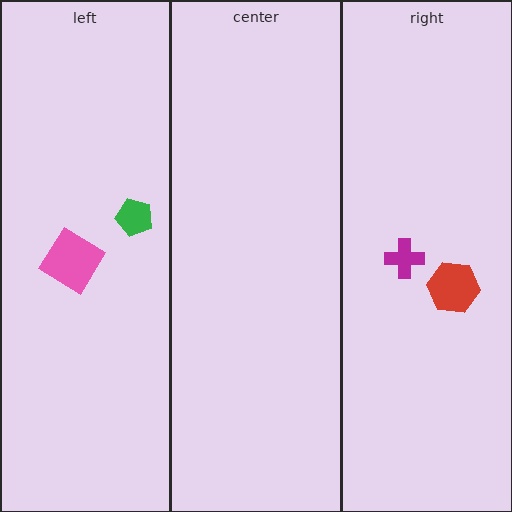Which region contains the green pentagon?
The left region.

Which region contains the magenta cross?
The right region.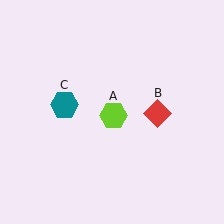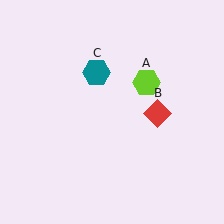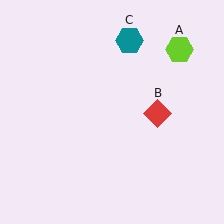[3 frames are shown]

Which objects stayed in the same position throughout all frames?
Red diamond (object B) remained stationary.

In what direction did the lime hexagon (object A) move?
The lime hexagon (object A) moved up and to the right.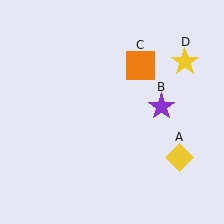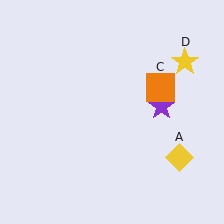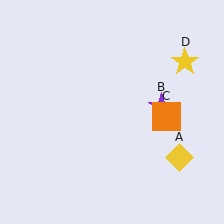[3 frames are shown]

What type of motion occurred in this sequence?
The orange square (object C) rotated clockwise around the center of the scene.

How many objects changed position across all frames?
1 object changed position: orange square (object C).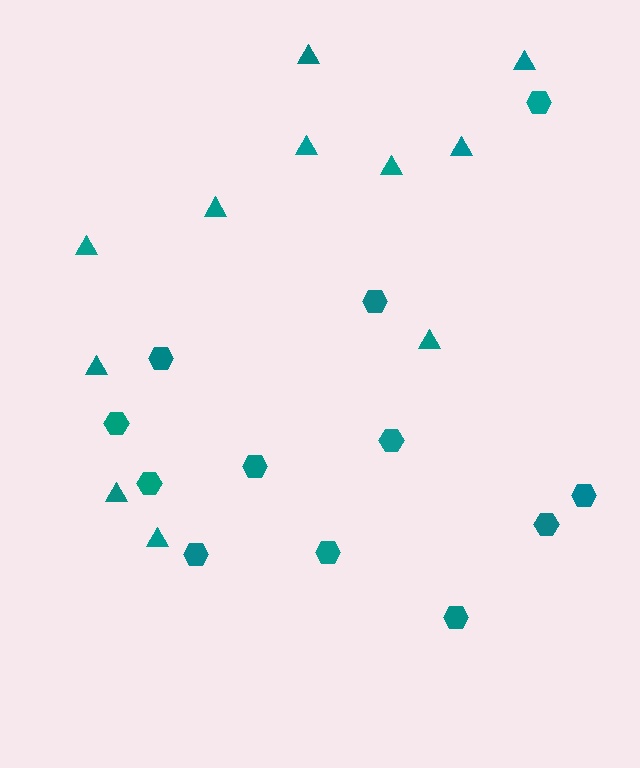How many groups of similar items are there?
There are 2 groups: one group of hexagons (12) and one group of triangles (11).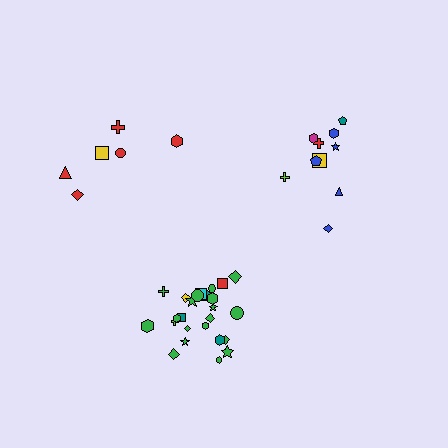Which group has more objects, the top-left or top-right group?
The top-right group.